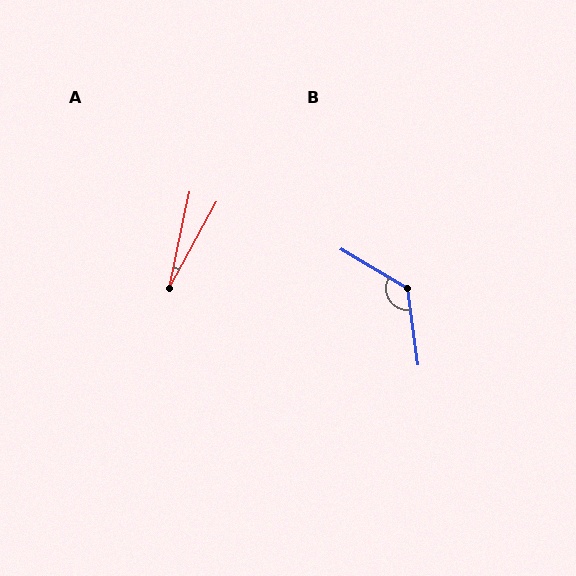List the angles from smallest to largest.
A (17°), B (129°).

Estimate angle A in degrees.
Approximately 17 degrees.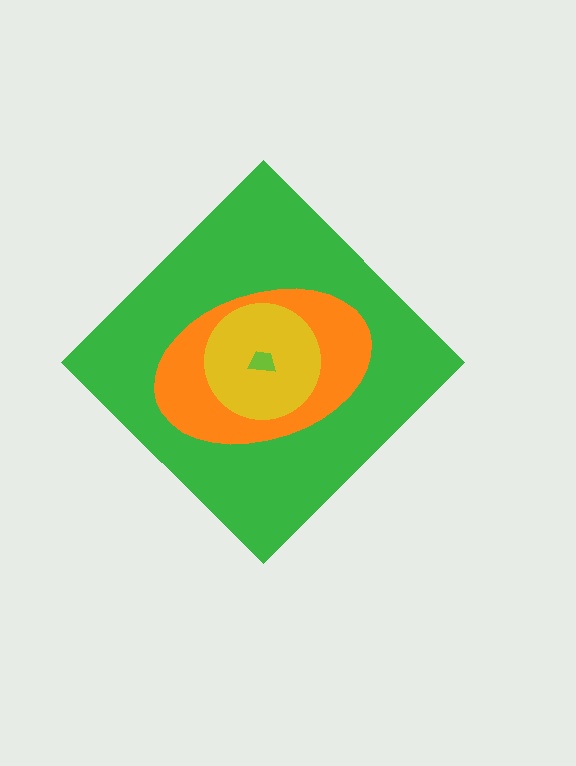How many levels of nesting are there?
4.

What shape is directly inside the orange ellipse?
The yellow circle.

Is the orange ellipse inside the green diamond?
Yes.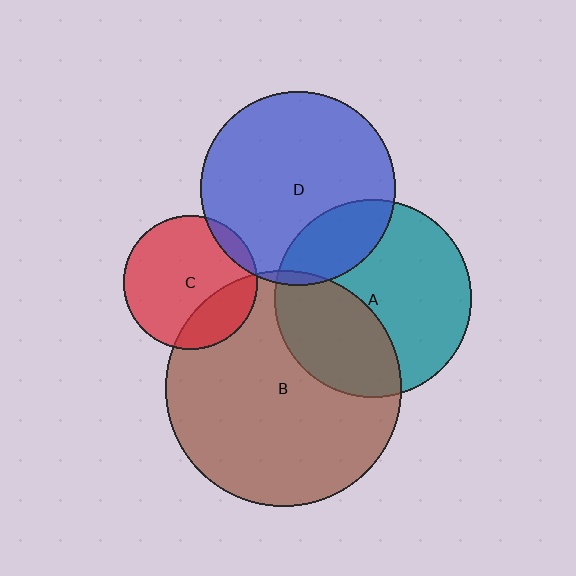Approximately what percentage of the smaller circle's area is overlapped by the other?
Approximately 20%.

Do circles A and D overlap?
Yes.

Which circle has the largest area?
Circle B (brown).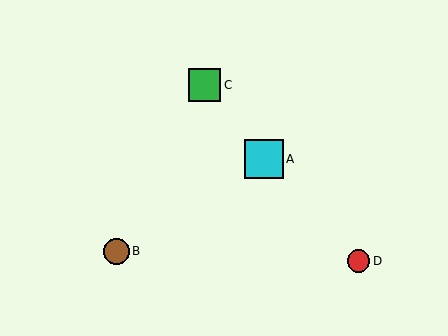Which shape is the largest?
The cyan square (labeled A) is the largest.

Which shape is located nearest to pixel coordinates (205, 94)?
The green square (labeled C) at (204, 85) is nearest to that location.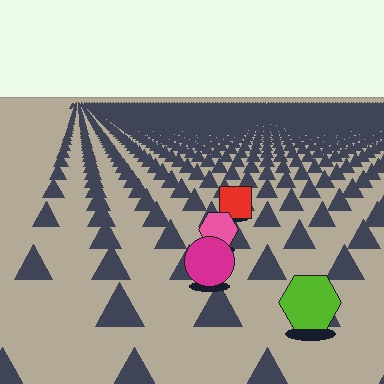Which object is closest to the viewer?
The lime hexagon is closest. The texture marks near it are larger and more spread out.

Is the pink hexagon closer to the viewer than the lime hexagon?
No. The lime hexagon is closer — you can tell from the texture gradient: the ground texture is coarser near it.